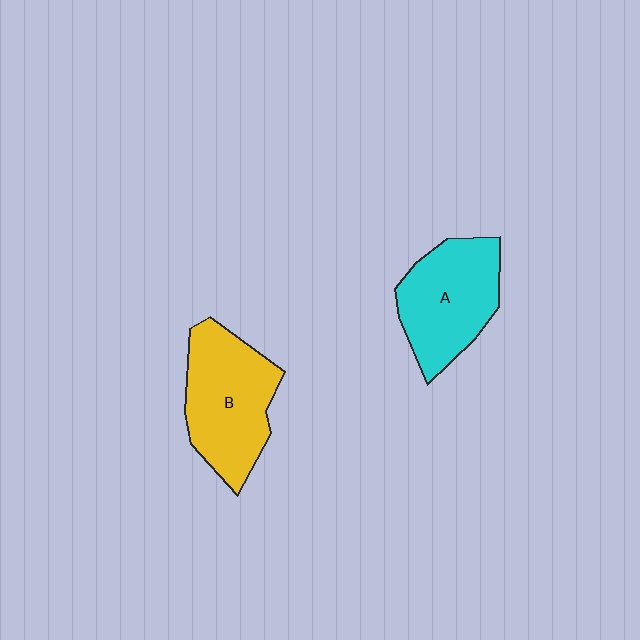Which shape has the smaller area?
Shape A (cyan).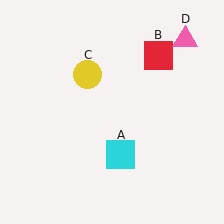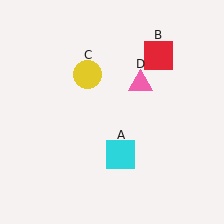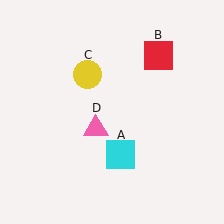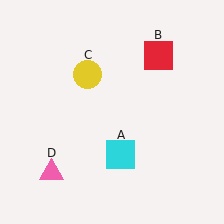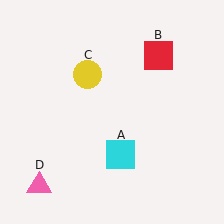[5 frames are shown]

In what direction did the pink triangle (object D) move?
The pink triangle (object D) moved down and to the left.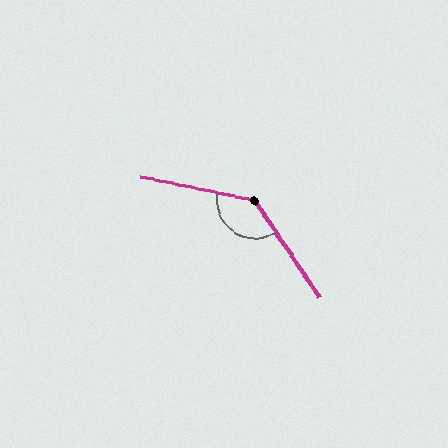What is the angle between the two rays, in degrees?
Approximately 135 degrees.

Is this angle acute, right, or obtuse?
It is obtuse.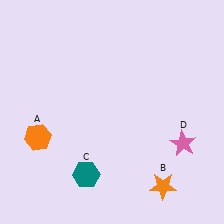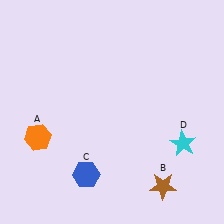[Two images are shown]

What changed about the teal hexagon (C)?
In Image 1, C is teal. In Image 2, it changed to blue.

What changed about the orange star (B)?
In Image 1, B is orange. In Image 2, it changed to brown.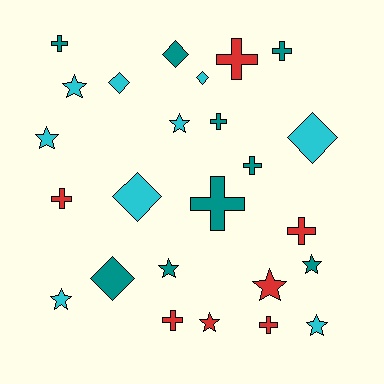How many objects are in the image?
There are 25 objects.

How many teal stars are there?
There are 2 teal stars.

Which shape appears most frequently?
Cross, with 10 objects.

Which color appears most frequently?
Teal, with 9 objects.